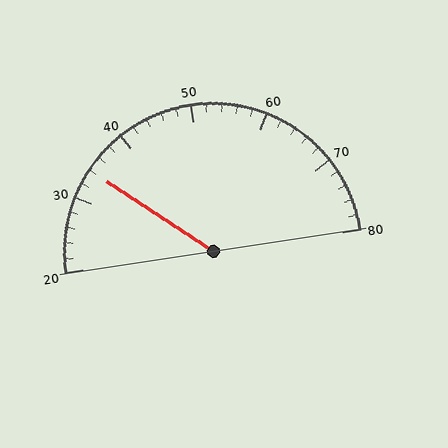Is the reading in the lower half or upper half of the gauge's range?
The reading is in the lower half of the range (20 to 80).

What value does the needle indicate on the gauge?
The needle indicates approximately 34.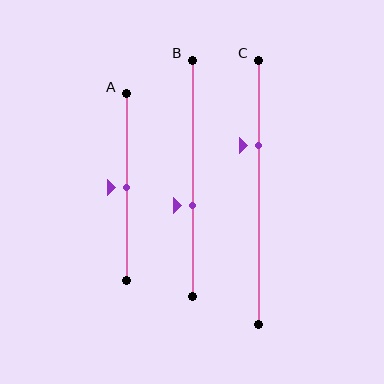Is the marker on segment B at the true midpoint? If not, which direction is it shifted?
No, the marker on segment B is shifted downward by about 12% of the segment length.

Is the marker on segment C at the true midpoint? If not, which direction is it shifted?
No, the marker on segment C is shifted upward by about 17% of the segment length.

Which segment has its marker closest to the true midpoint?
Segment A has its marker closest to the true midpoint.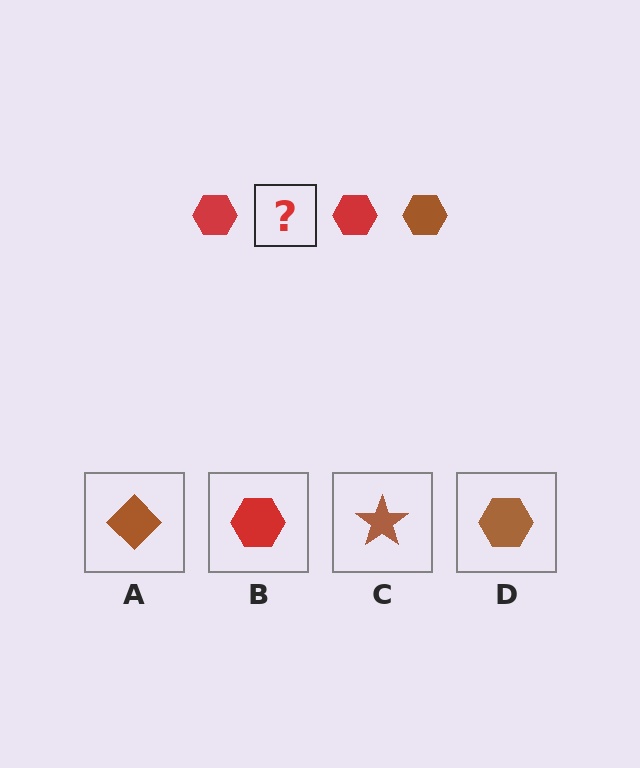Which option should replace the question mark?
Option D.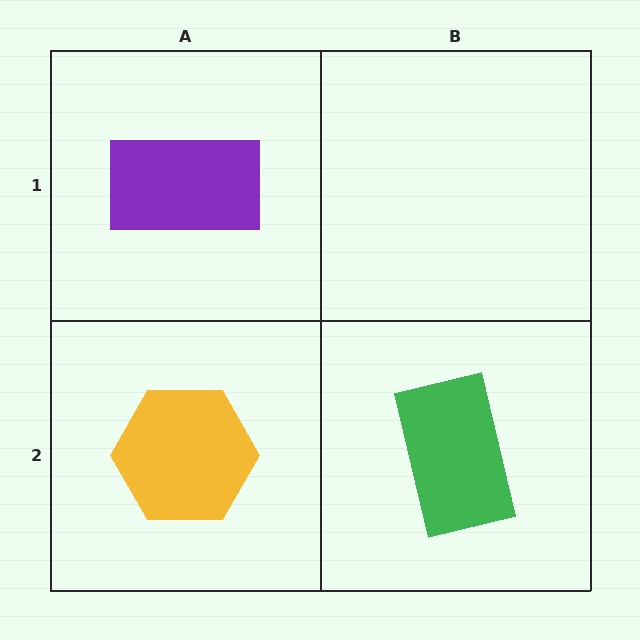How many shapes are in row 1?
1 shape.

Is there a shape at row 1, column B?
No, that cell is empty.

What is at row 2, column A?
A yellow hexagon.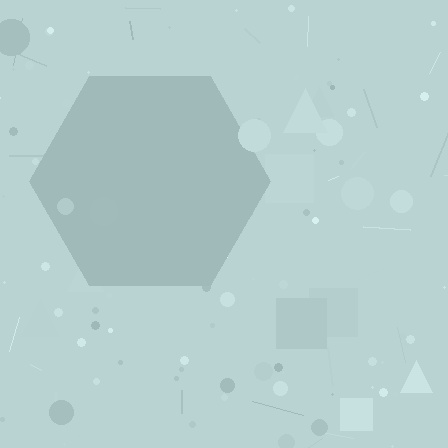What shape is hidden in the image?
A hexagon is hidden in the image.